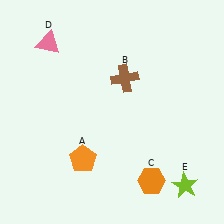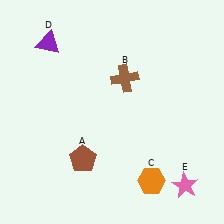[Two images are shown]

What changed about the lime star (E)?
In Image 1, E is lime. In Image 2, it changed to pink.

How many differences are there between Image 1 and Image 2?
There are 3 differences between the two images.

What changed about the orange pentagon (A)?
In Image 1, A is orange. In Image 2, it changed to brown.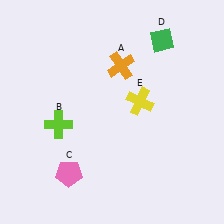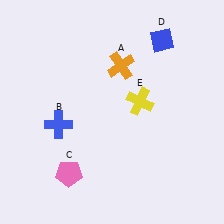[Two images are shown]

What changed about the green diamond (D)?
In Image 1, D is green. In Image 2, it changed to blue.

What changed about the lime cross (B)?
In Image 1, B is lime. In Image 2, it changed to blue.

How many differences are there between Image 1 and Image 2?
There are 2 differences between the two images.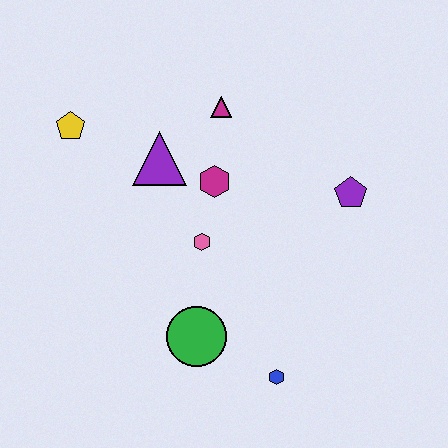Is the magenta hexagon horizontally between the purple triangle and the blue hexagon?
Yes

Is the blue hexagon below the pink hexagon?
Yes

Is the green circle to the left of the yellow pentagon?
No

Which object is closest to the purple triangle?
The magenta hexagon is closest to the purple triangle.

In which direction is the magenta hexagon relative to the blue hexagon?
The magenta hexagon is above the blue hexagon.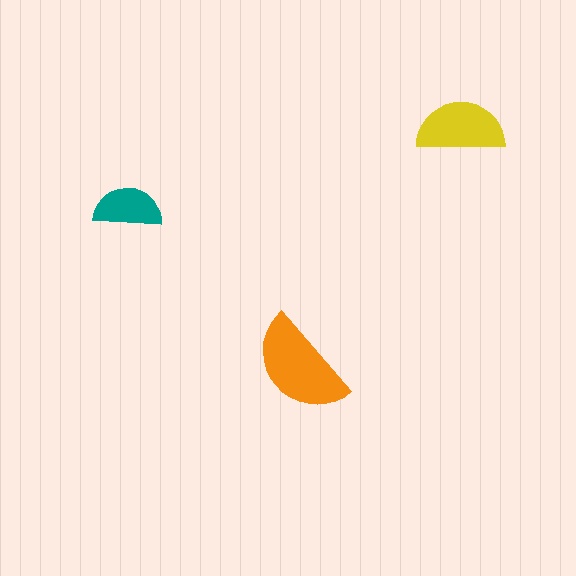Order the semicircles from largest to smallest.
the orange one, the yellow one, the teal one.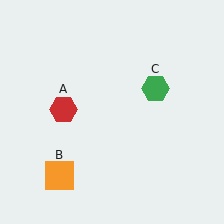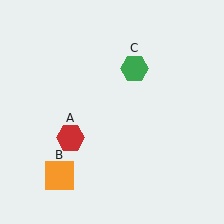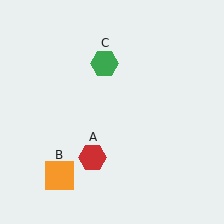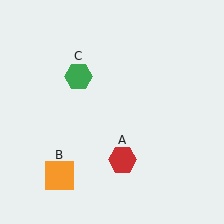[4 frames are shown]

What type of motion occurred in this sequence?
The red hexagon (object A), green hexagon (object C) rotated counterclockwise around the center of the scene.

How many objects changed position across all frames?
2 objects changed position: red hexagon (object A), green hexagon (object C).